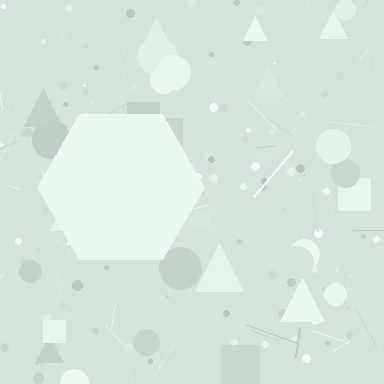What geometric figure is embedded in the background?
A hexagon is embedded in the background.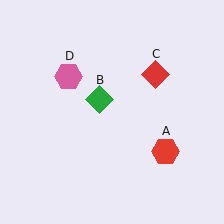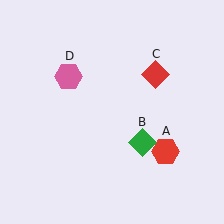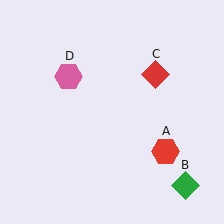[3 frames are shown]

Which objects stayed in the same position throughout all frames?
Red hexagon (object A) and red diamond (object C) and pink hexagon (object D) remained stationary.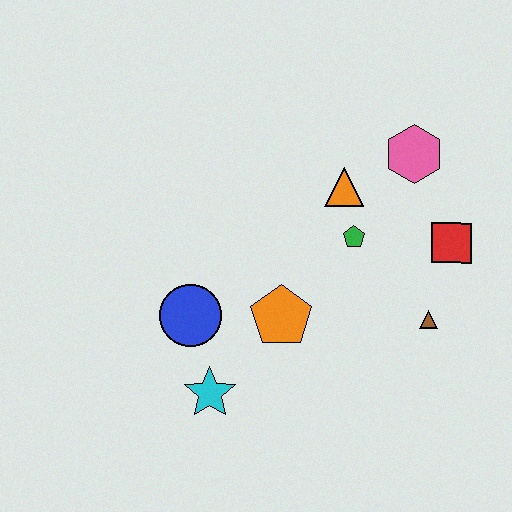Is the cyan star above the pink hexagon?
No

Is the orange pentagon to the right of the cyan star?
Yes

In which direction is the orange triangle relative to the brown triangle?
The orange triangle is above the brown triangle.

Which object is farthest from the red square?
The cyan star is farthest from the red square.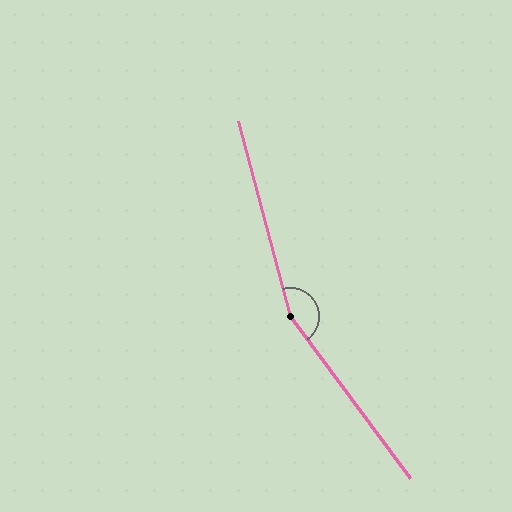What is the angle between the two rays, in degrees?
Approximately 158 degrees.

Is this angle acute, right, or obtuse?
It is obtuse.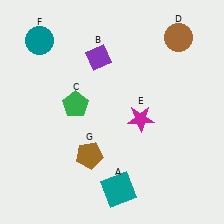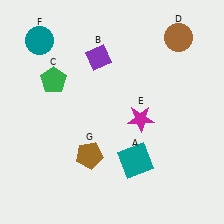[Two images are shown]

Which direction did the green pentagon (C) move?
The green pentagon (C) moved up.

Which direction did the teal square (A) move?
The teal square (A) moved up.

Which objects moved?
The objects that moved are: the teal square (A), the green pentagon (C).